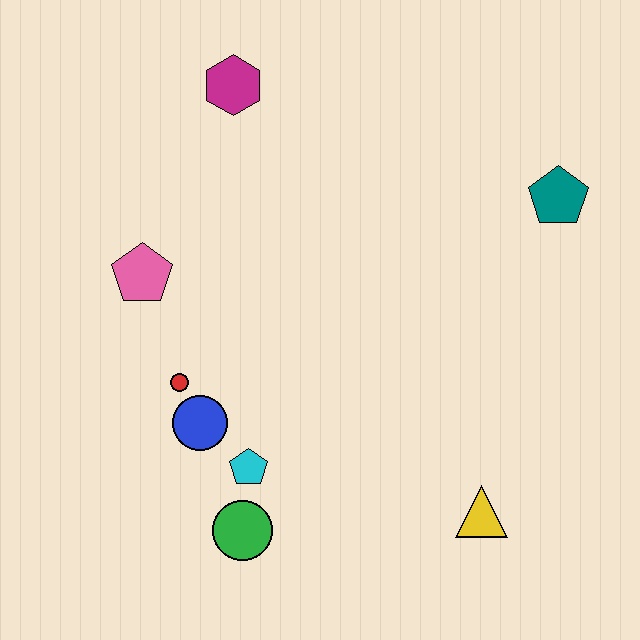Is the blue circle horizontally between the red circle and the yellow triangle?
Yes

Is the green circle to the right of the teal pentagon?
No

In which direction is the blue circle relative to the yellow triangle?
The blue circle is to the left of the yellow triangle.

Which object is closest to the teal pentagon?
The yellow triangle is closest to the teal pentagon.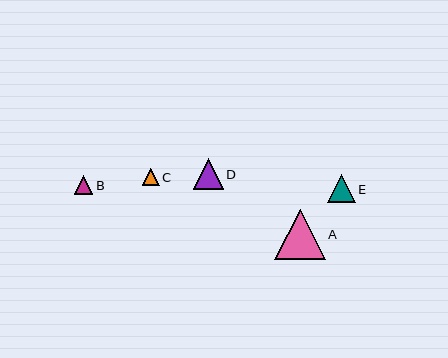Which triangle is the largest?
Triangle A is the largest with a size of approximately 50 pixels.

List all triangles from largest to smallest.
From largest to smallest: A, D, E, B, C.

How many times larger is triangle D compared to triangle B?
Triangle D is approximately 1.6 times the size of triangle B.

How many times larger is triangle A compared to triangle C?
Triangle A is approximately 3.0 times the size of triangle C.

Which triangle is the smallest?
Triangle C is the smallest with a size of approximately 17 pixels.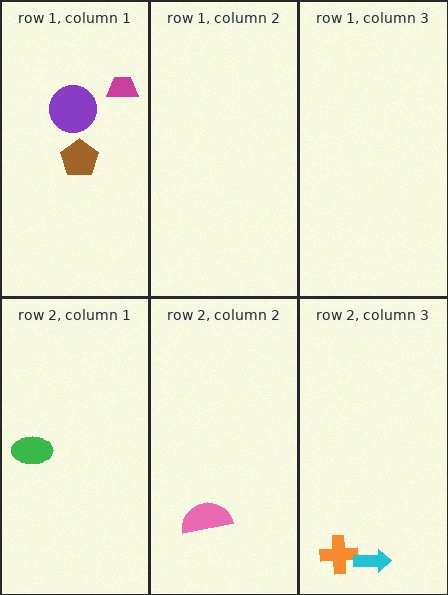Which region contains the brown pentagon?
The row 1, column 1 region.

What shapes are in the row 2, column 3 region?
The orange cross, the cyan arrow.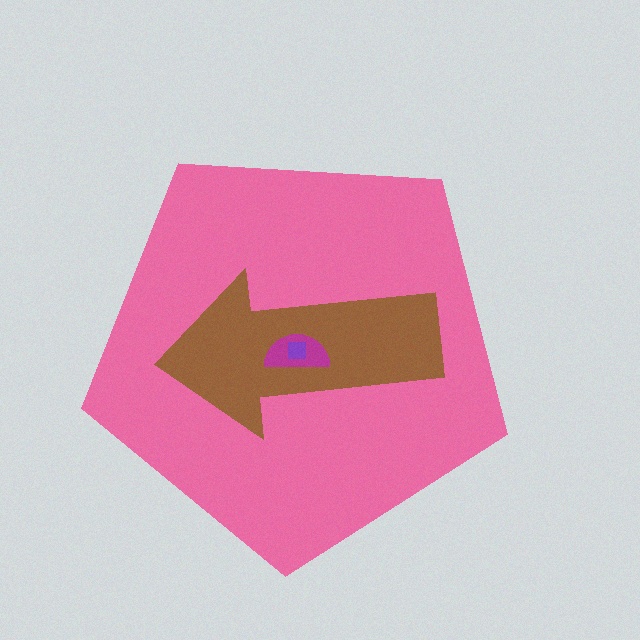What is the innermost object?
The purple square.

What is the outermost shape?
The pink pentagon.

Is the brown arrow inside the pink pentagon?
Yes.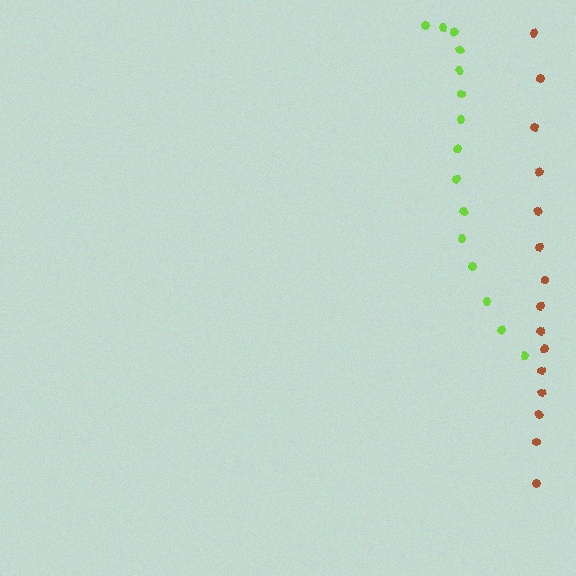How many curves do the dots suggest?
There are 2 distinct paths.